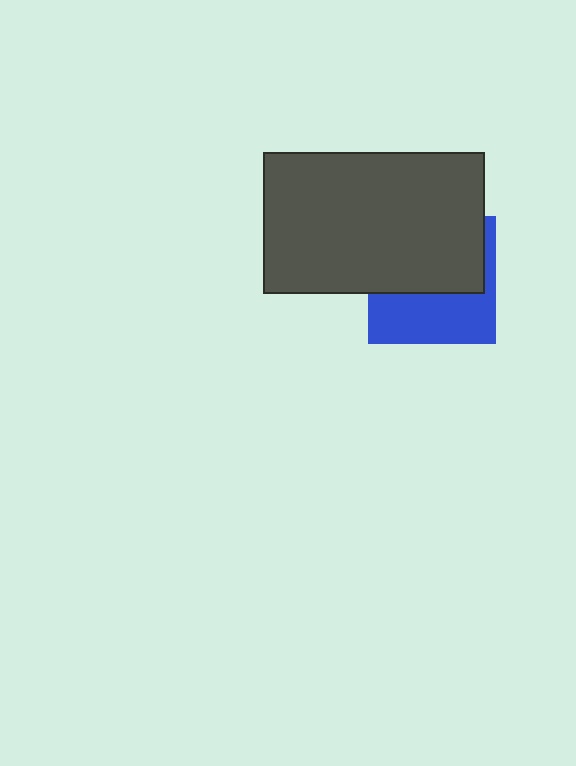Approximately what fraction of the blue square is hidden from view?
Roughly 56% of the blue square is hidden behind the dark gray rectangle.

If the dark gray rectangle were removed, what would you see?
You would see the complete blue square.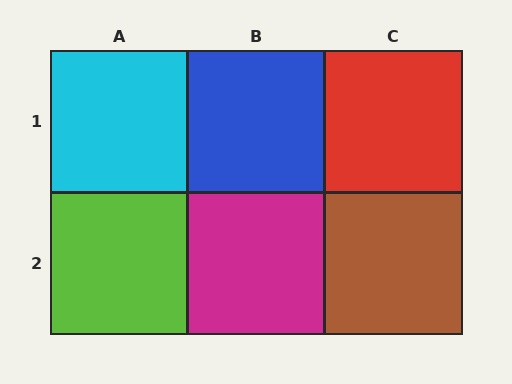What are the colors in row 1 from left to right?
Cyan, blue, red.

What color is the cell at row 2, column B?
Magenta.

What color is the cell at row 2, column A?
Lime.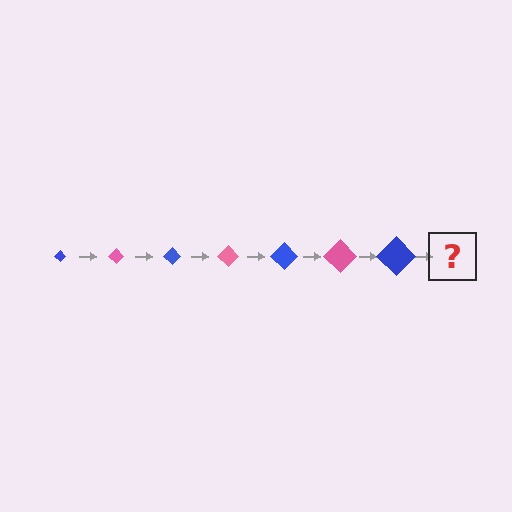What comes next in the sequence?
The next element should be a pink diamond, larger than the previous one.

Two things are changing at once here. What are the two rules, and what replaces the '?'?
The two rules are that the diamond grows larger each step and the color cycles through blue and pink. The '?' should be a pink diamond, larger than the previous one.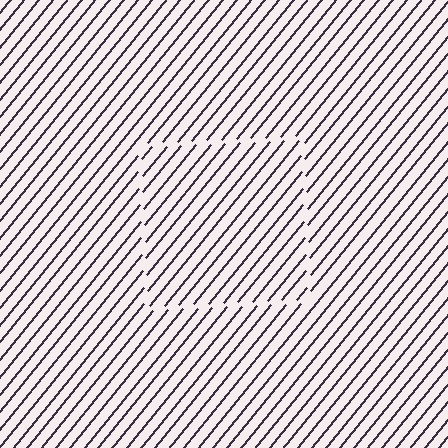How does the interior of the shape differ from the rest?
The interior of the shape contains the same grating, shifted by half a period — the contour is defined by the phase discontinuity where line-ends from the inner and outer gratings abut.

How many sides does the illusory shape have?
4 sides — the line-ends trace a square.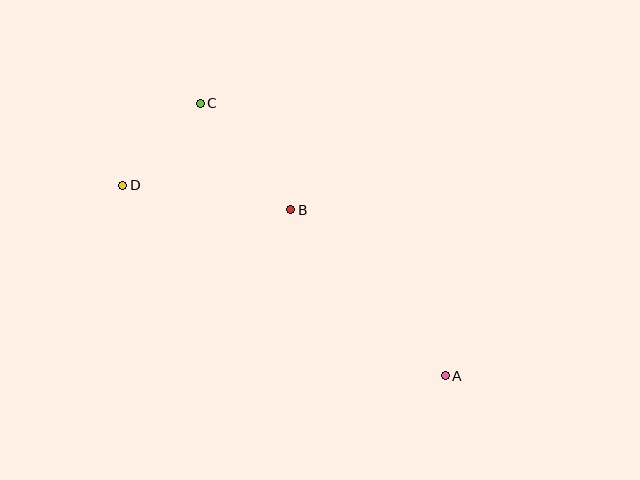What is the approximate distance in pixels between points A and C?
The distance between A and C is approximately 366 pixels.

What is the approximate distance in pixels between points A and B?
The distance between A and B is approximately 227 pixels.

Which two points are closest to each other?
Points C and D are closest to each other.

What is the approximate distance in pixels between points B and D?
The distance between B and D is approximately 170 pixels.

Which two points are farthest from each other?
Points A and D are farthest from each other.